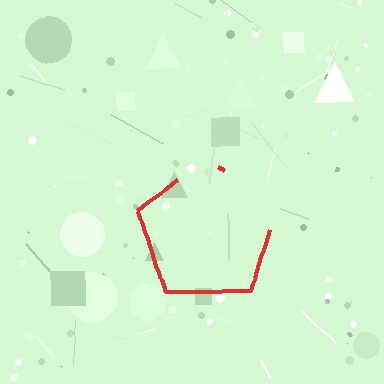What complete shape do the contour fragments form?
The contour fragments form a pentagon.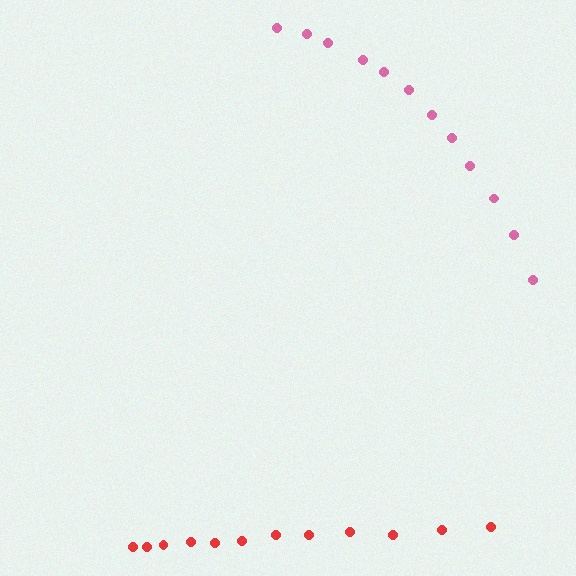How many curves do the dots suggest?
There are 2 distinct paths.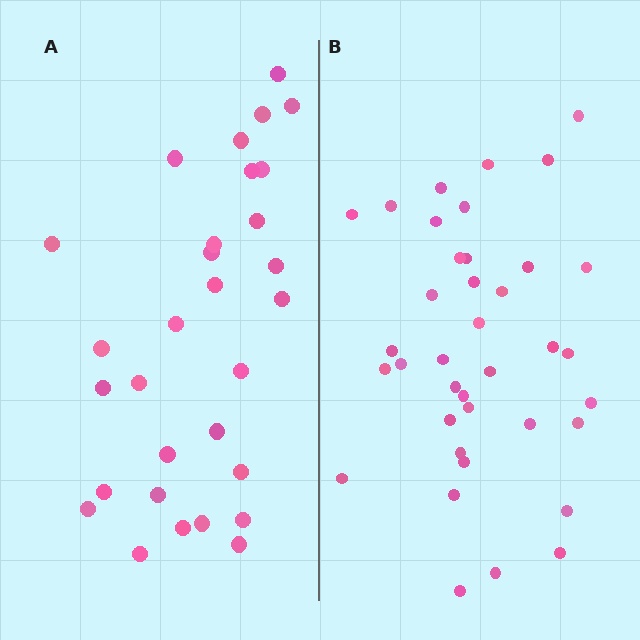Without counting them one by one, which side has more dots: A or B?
Region B (the right region) has more dots.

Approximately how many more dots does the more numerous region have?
Region B has roughly 8 or so more dots than region A.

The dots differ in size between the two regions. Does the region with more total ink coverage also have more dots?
No. Region A has more total ink coverage because its dots are larger, but region B actually contains more individual dots. Total area can be misleading — the number of items is what matters here.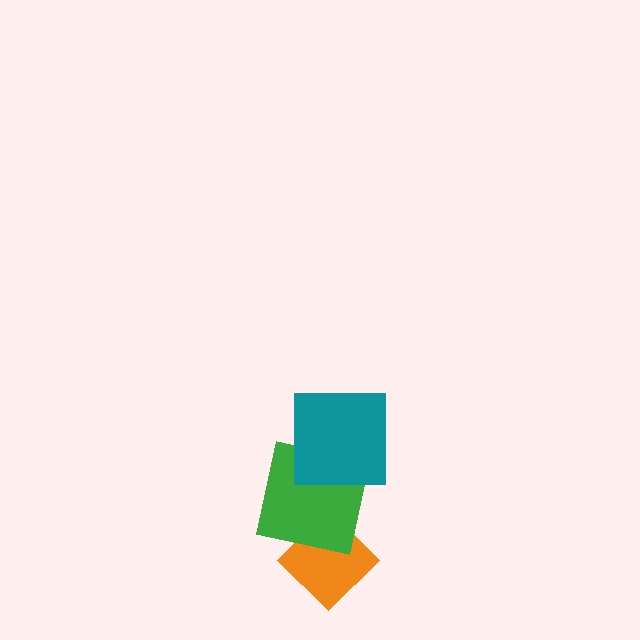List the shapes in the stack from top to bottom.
From top to bottom: the teal square, the green square, the orange diamond.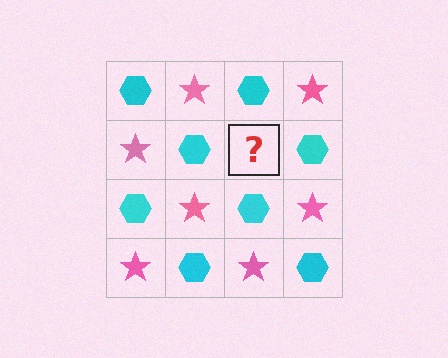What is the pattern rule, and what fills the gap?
The rule is that it alternates cyan hexagon and pink star in a checkerboard pattern. The gap should be filled with a pink star.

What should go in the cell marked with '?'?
The missing cell should contain a pink star.